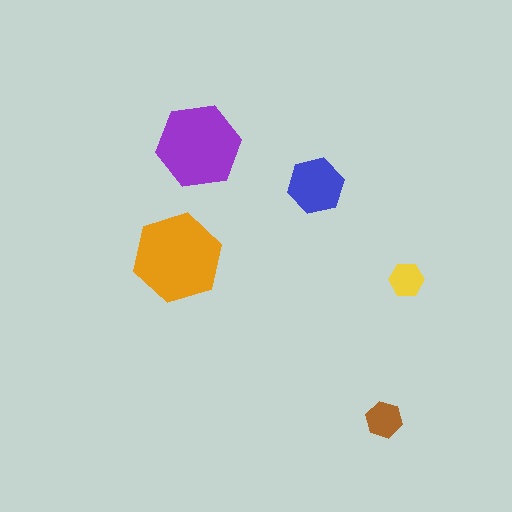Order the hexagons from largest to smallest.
the orange one, the purple one, the blue one, the brown one, the yellow one.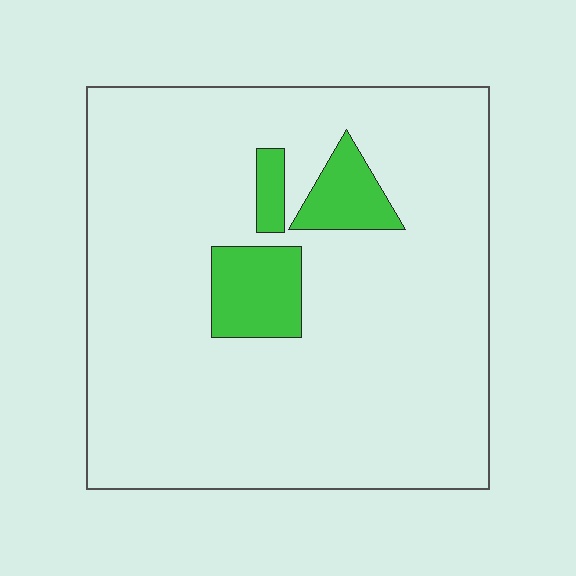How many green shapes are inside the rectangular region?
3.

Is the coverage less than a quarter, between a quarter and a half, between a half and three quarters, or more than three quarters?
Less than a quarter.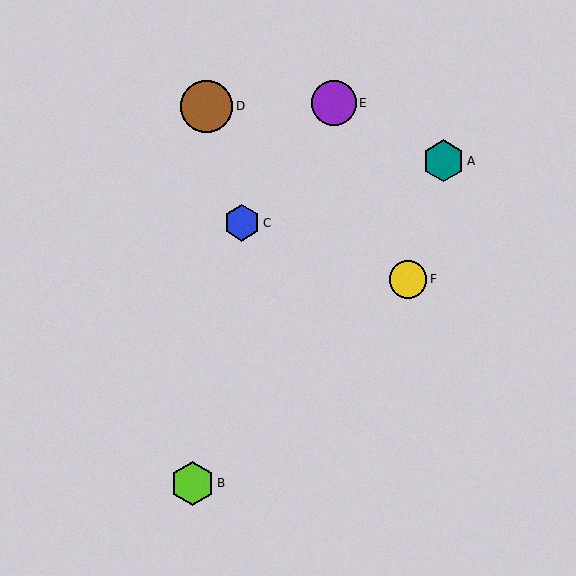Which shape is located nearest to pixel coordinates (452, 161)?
The teal hexagon (labeled A) at (443, 161) is nearest to that location.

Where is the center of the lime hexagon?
The center of the lime hexagon is at (192, 483).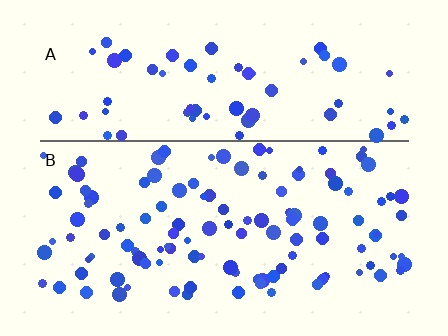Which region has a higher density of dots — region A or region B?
B (the bottom).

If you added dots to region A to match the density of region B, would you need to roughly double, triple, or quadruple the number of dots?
Approximately double.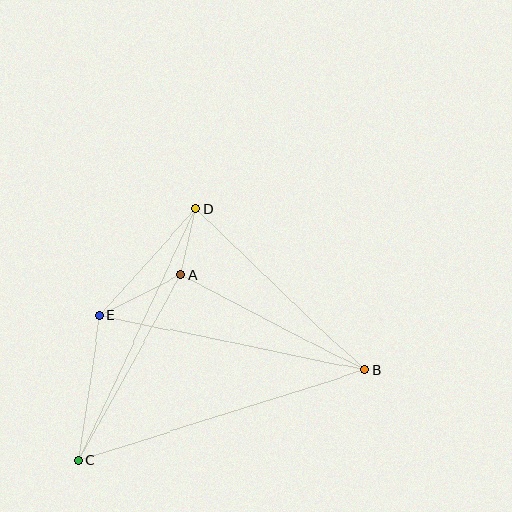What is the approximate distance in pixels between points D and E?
The distance between D and E is approximately 143 pixels.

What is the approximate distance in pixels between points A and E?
The distance between A and E is approximately 91 pixels.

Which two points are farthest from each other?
Points B and C are farthest from each other.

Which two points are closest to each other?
Points A and D are closest to each other.